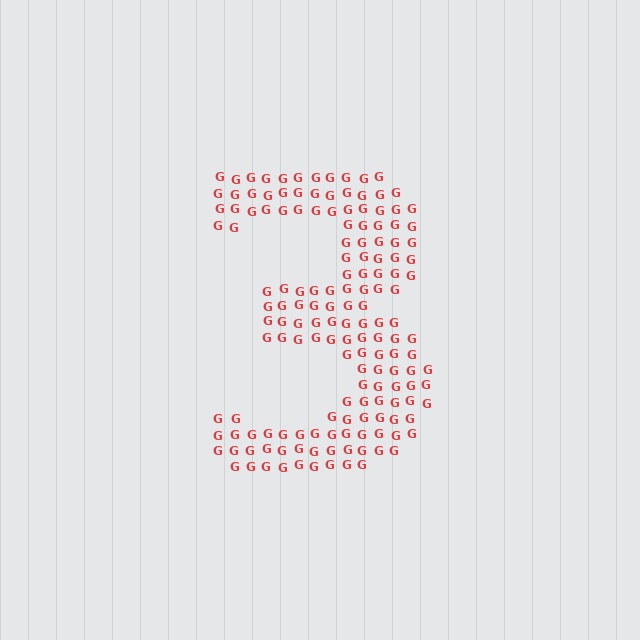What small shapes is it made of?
It is made of small letter G's.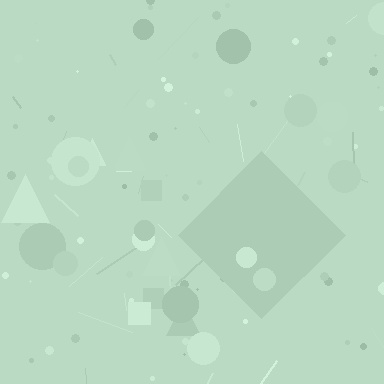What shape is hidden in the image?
A diamond is hidden in the image.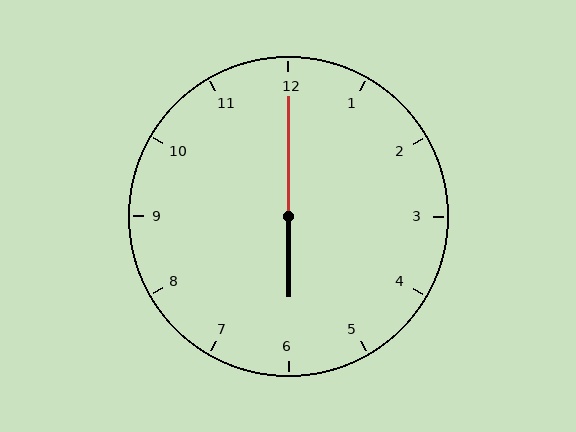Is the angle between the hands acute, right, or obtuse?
It is obtuse.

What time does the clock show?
6:00.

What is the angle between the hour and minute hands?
Approximately 180 degrees.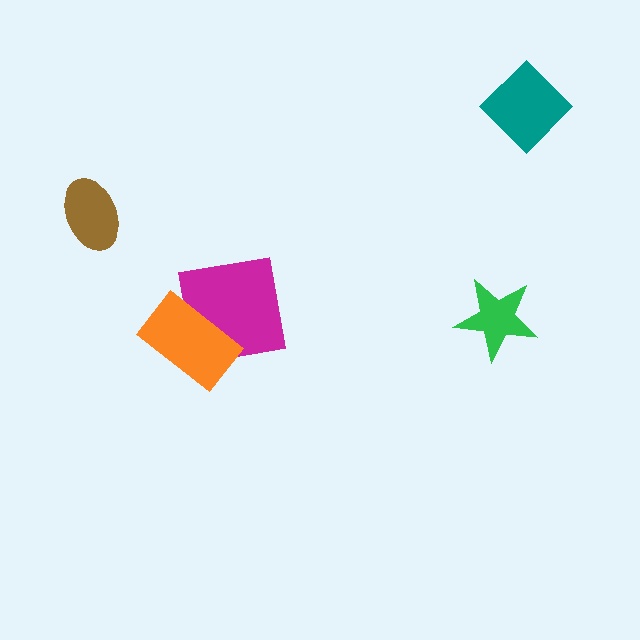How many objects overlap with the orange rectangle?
1 object overlaps with the orange rectangle.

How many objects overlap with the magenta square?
1 object overlaps with the magenta square.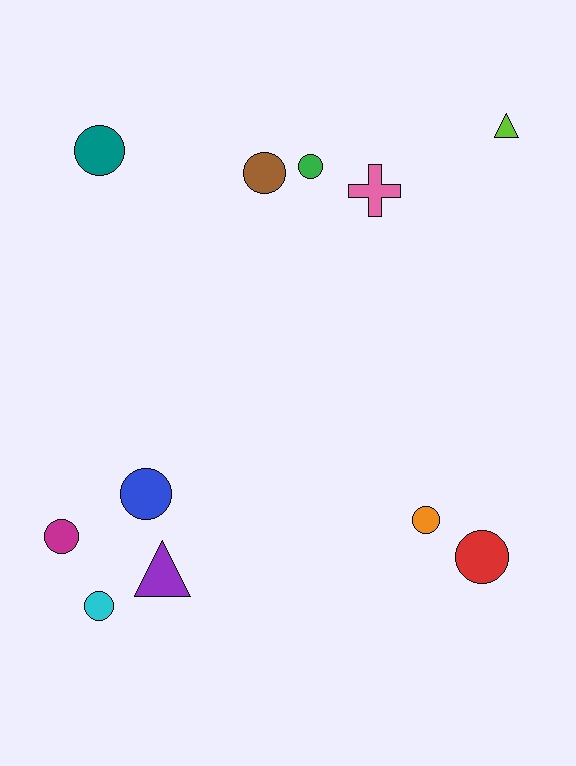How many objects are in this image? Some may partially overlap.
There are 11 objects.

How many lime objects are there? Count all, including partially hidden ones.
There is 1 lime object.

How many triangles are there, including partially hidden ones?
There are 2 triangles.